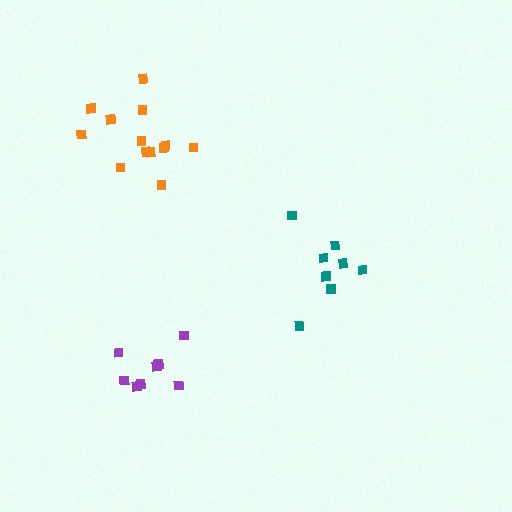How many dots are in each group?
Group 1: 13 dots, Group 2: 8 dots, Group 3: 8 dots (29 total).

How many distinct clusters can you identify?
There are 3 distinct clusters.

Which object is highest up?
The orange cluster is topmost.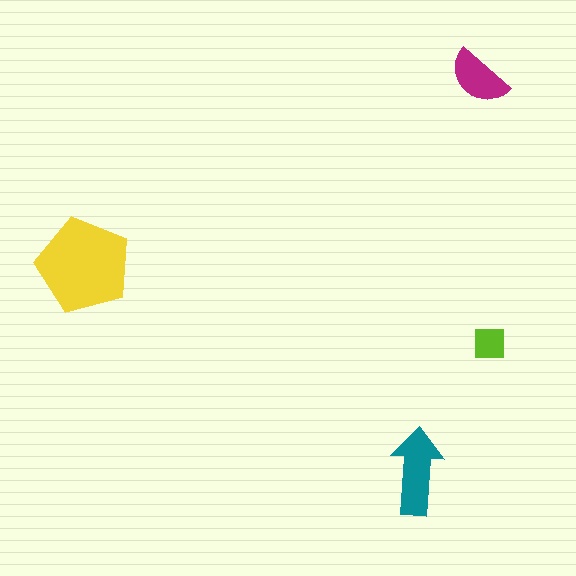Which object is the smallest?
The lime square.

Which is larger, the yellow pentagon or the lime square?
The yellow pentagon.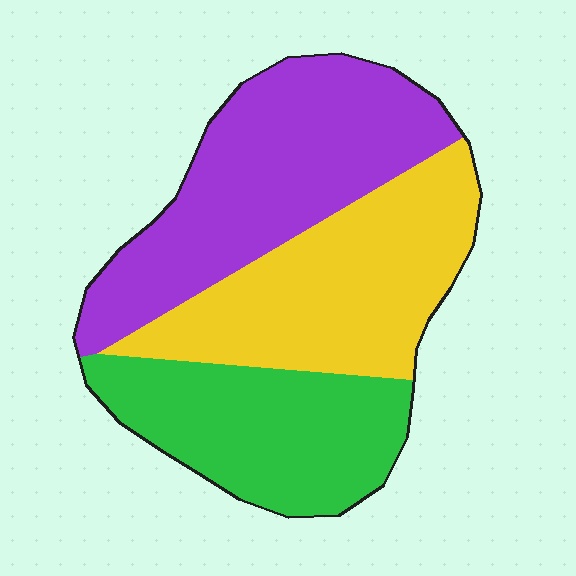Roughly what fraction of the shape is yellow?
Yellow covers roughly 35% of the shape.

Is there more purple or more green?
Purple.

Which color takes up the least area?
Green, at roughly 30%.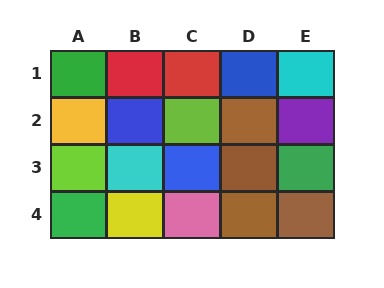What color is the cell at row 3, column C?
Blue.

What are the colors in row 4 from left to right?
Green, yellow, pink, brown, brown.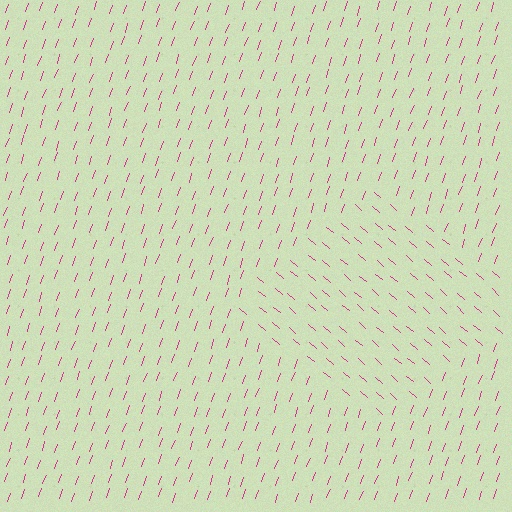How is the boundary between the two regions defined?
The boundary is defined purely by a change in line orientation (approximately 69 degrees difference). All lines are the same color and thickness.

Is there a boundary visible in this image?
Yes, there is a texture boundary formed by a change in line orientation.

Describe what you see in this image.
The image is filled with small magenta line segments. A diamond region in the image has lines oriented differently from the surrounding lines, creating a visible texture boundary.